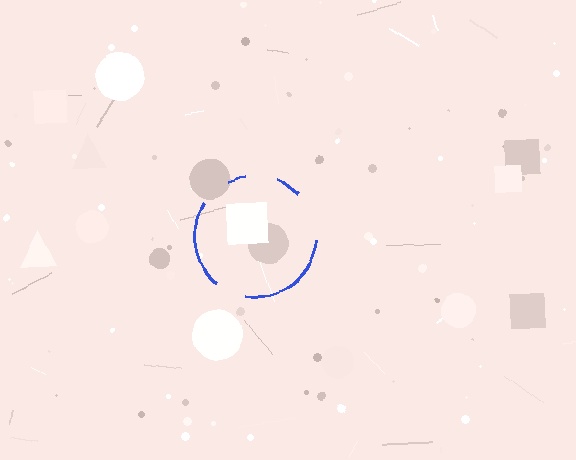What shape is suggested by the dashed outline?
The dashed outline suggests a circle.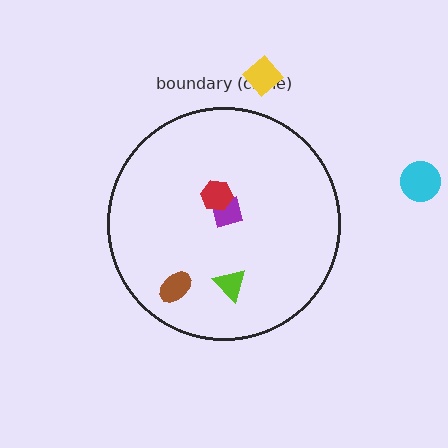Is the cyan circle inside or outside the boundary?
Outside.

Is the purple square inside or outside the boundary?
Inside.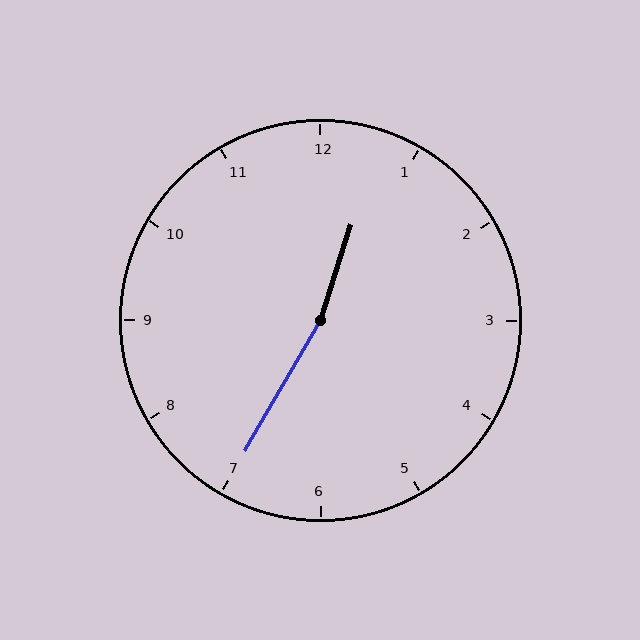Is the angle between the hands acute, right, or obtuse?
It is obtuse.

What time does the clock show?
12:35.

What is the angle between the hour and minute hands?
Approximately 168 degrees.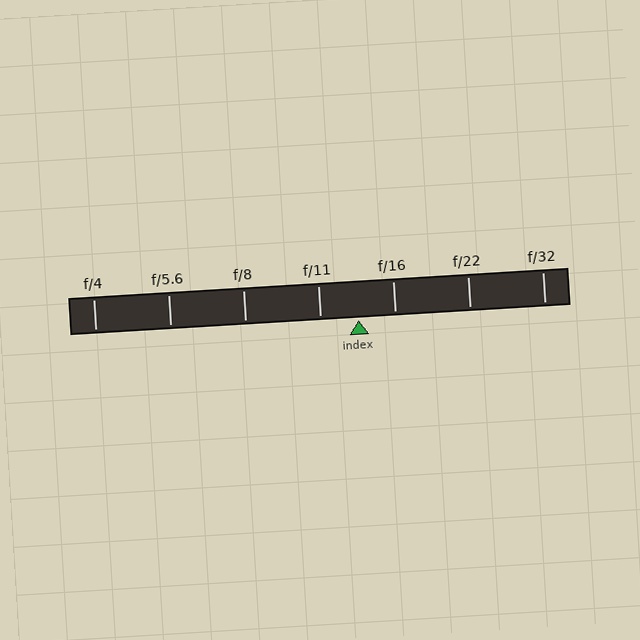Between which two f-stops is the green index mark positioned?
The index mark is between f/11 and f/16.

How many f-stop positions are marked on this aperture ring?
There are 7 f-stop positions marked.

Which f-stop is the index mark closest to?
The index mark is closest to f/16.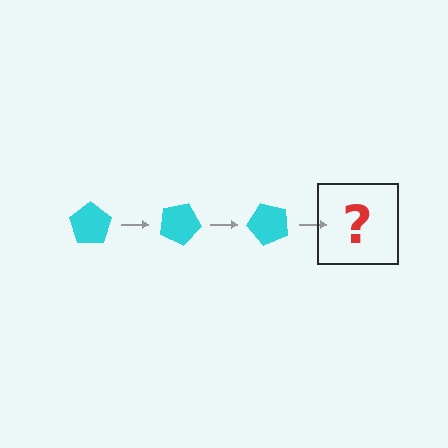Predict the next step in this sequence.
The next step is a cyan pentagon rotated 75 degrees.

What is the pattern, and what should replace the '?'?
The pattern is that the pentagon rotates 25 degrees each step. The '?' should be a cyan pentagon rotated 75 degrees.